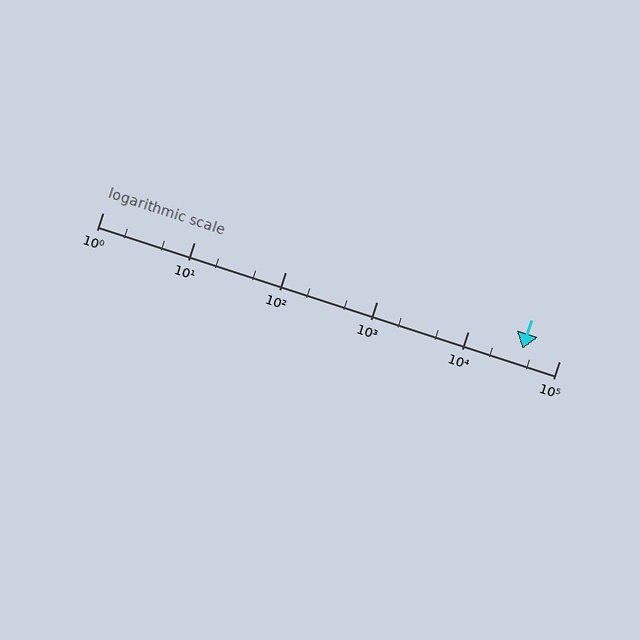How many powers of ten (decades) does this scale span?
The scale spans 5 decades, from 1 to 100000.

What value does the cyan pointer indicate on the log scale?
The pointer indicates approximately 40000.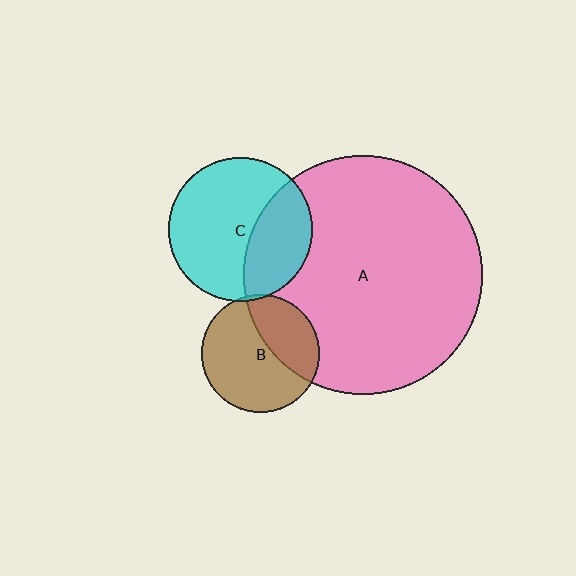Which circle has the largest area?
Circle A (pink).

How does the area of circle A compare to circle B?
Approximately 4.1 times.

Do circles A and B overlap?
Yes.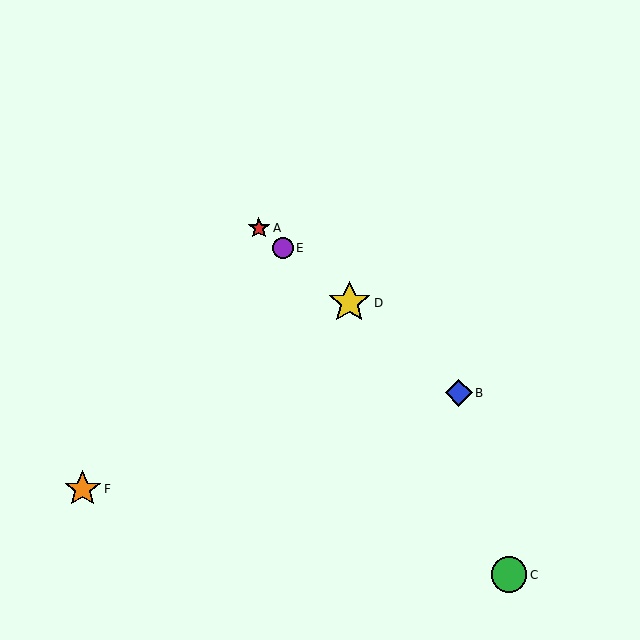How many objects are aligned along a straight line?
4 objects (A, B, D, E) are aligned along a straight line.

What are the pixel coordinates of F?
Object F is at (83, 489).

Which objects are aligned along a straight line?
Objects A, B, D, E are aligned along a straight line.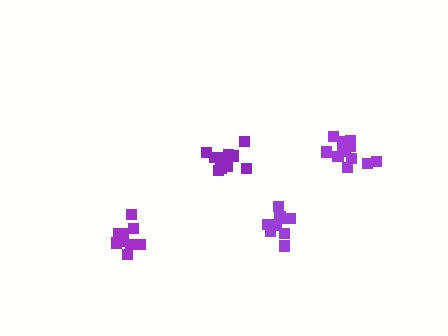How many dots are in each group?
Group 1: 12 dots, Group 2: 9 dots, Group 3: 14 dots, Group 4: 11 dots (46 total).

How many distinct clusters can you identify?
There are 4 distinct clusters.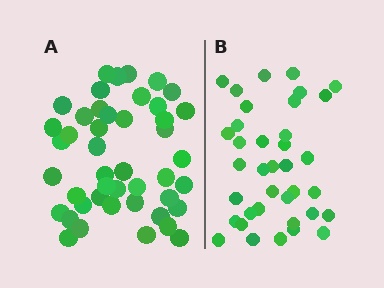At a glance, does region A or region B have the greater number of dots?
Region A (the left region) has more dots.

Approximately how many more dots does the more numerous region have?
Region A has roughly 8 or so more dots than region B.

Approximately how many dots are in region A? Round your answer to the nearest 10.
About 40 dots. (The exact count is 45, which rounds to 40.)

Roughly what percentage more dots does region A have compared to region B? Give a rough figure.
About 20% more.